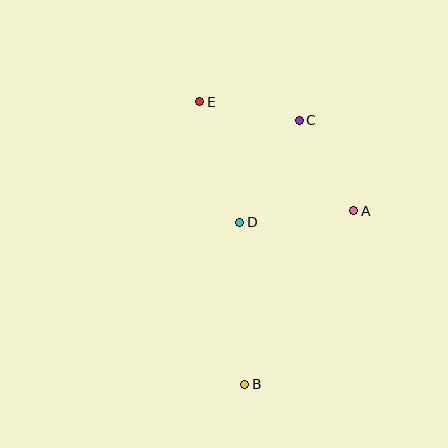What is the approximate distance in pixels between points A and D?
The distance between A and D is approximately 115 pixels.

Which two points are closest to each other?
Points C and E are closest to each other.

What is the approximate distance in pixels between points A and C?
The distance between A and C is approximately 106 pixels.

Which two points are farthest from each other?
Points B and E are farthest from each other.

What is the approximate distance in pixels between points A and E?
The distance between A and E is approximately 189 pixels.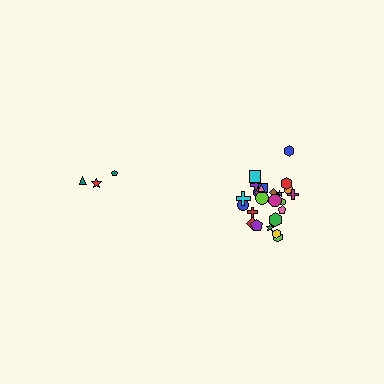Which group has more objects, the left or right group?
The right group.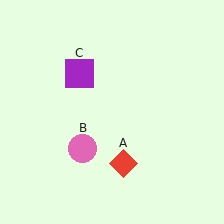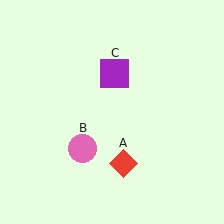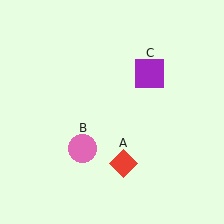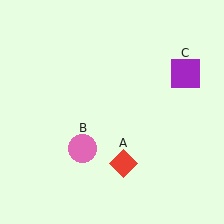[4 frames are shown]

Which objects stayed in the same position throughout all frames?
Red diamond (object A) and pink circle (object B) remained stationary.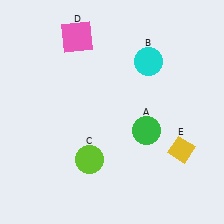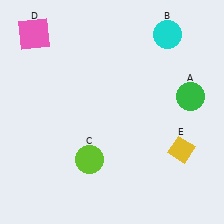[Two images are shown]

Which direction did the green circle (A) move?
The green circle (A) moved right.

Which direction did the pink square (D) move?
The pink square (D) moved left.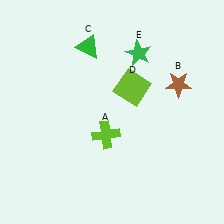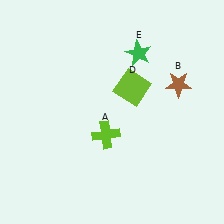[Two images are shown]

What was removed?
The green triangle (C) was removed in Image 2.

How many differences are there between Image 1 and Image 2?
There is 1 difference between the two images.